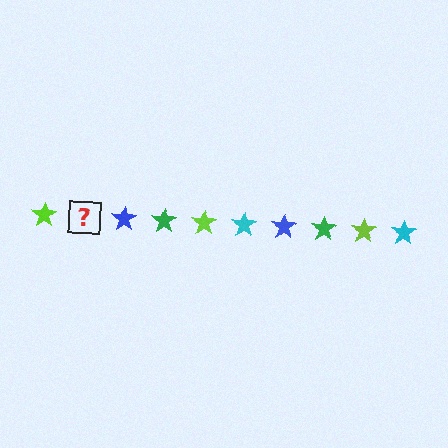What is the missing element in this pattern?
The missing element is a cyan star.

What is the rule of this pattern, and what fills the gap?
The rule is that the pattern cycles through lime, cyan, blue, green stars. The gap should be filled with a cyan star.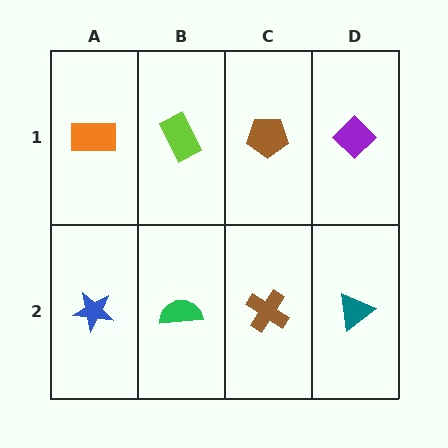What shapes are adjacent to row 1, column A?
A blue star (row 2, column A), a lime rectangle (row 1, column B).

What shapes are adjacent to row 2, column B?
A lime rectangle (row 1, column B), a blue star (row 2, column A), a brown cross (row 2, column C).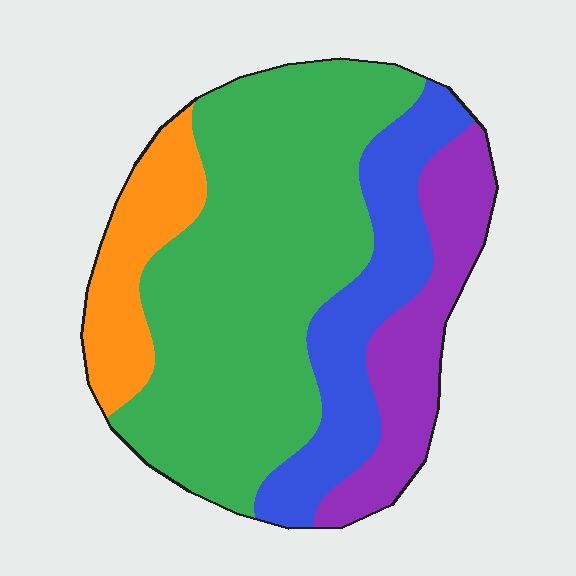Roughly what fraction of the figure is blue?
Blue covers roughly 20% of the figure.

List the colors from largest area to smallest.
From largest to smallest: green, blue, purple, orange.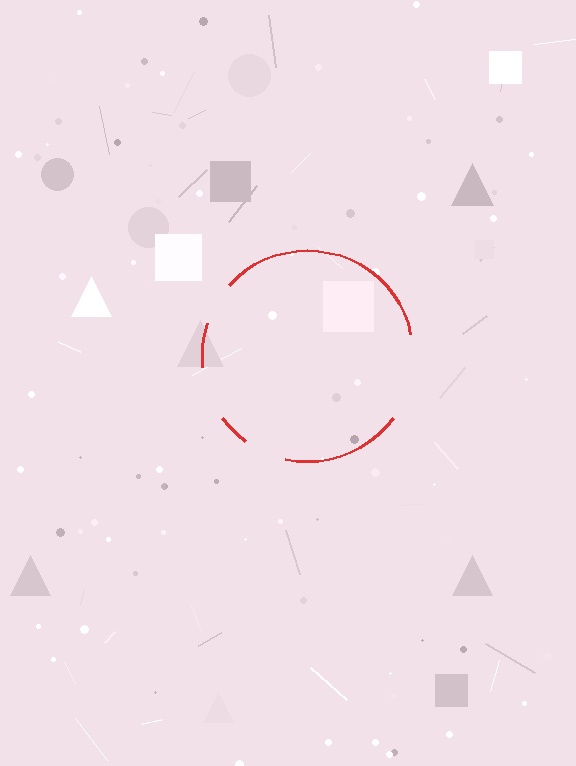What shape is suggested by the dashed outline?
The dashed outline suggests a circle.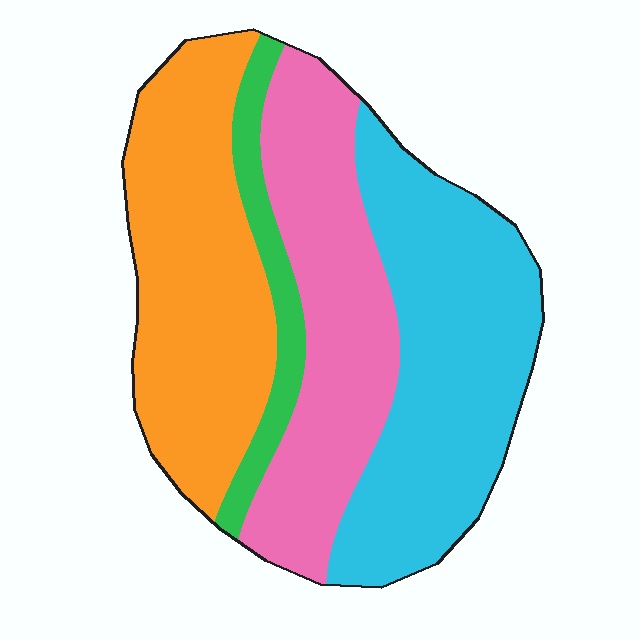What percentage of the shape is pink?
Pink takes up about one quarter (1/4) of the shape.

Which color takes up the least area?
Green, at roughly 10%.